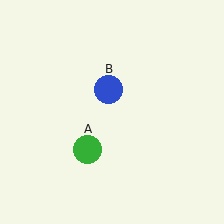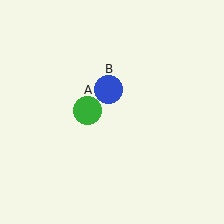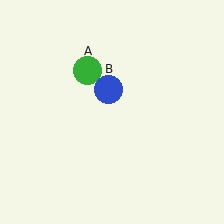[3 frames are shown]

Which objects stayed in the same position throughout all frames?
Blue circle (object B) remained stationary.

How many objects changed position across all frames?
1 object changed position: green circle (object A).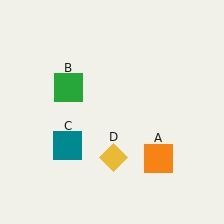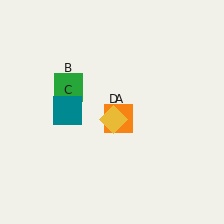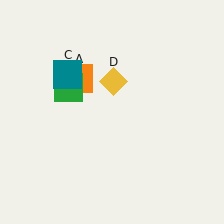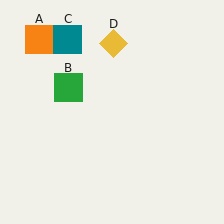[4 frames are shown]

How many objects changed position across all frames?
3 objects changed position: orange square (object A), teal square (object C), yellow diamond (object D).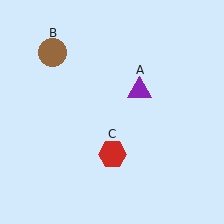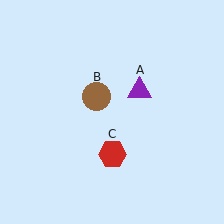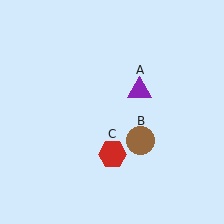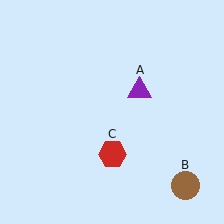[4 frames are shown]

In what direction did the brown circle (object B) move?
The brown circle (object B) moved down and to the right.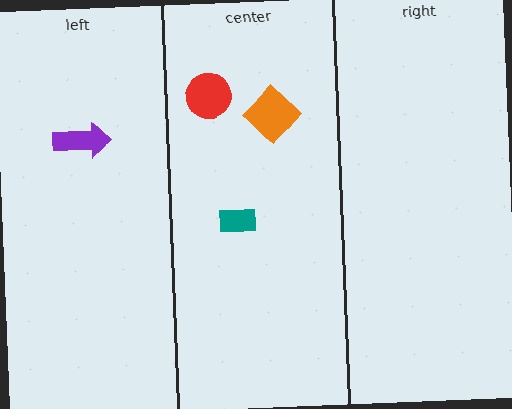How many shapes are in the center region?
3.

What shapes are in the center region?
The teal rectangle, the red circle, the orange diamond.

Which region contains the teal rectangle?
The center region.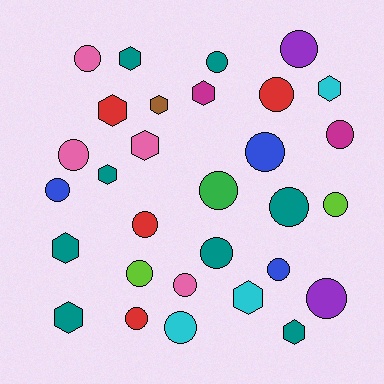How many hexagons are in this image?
There are 11 hexagons.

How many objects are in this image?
There are 30 objects.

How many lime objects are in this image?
There are 2 lime objects.